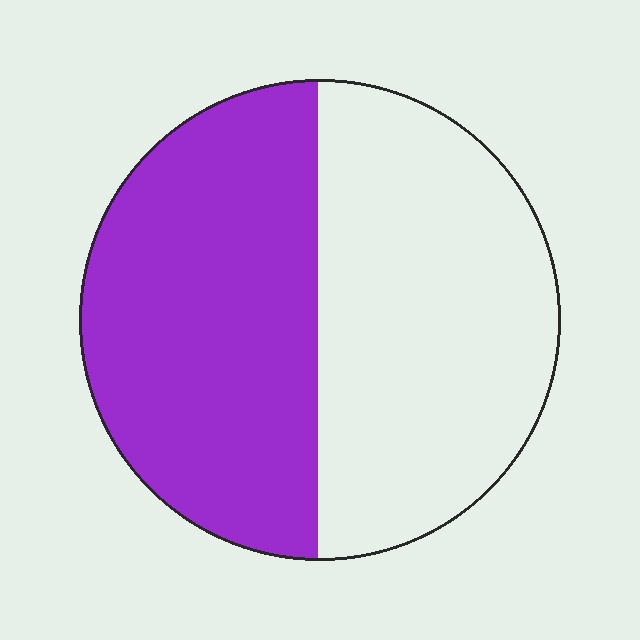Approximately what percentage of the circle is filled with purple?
Approximately 50%.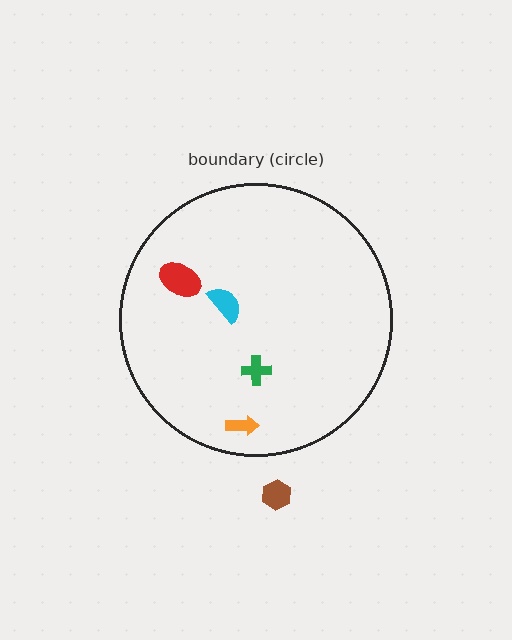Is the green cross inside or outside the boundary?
Inside.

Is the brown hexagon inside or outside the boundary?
Outside.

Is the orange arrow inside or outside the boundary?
Inside.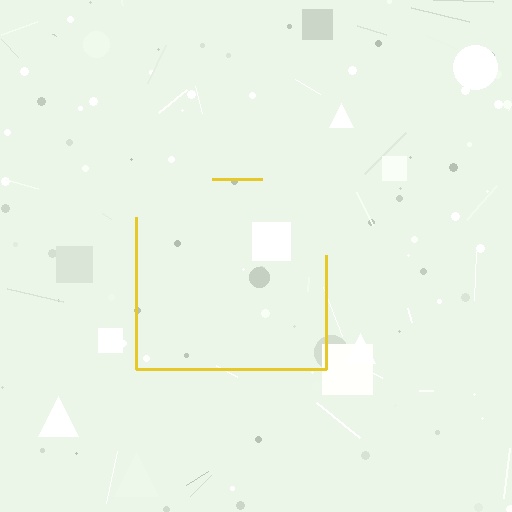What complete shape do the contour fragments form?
The contour fragments form a square.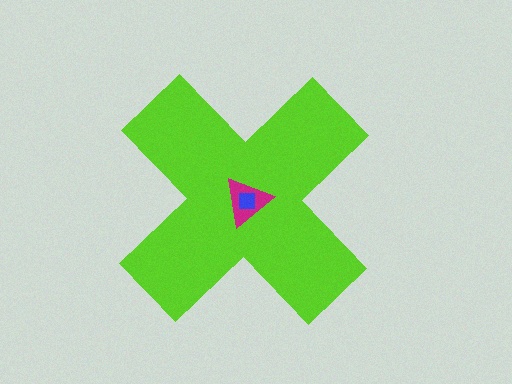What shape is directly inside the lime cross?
The magenta triangle.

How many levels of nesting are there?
3.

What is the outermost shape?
The lime cross.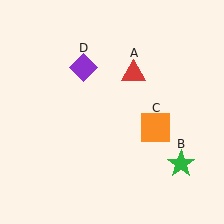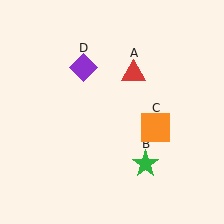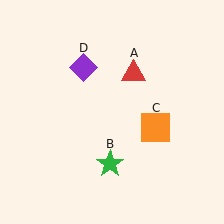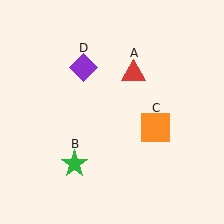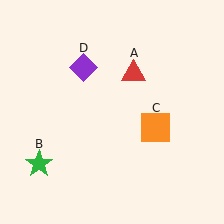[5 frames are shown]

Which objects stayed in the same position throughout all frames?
Red triangle (object A) and orange square (object C) and purple diamond (object D) remained stationary.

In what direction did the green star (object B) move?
The green star (object B) moved left.